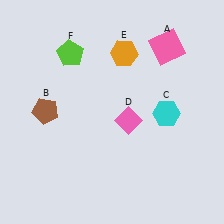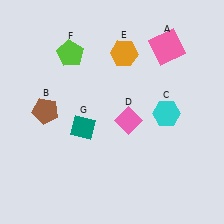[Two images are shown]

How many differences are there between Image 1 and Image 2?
There is 1 difference between the two images.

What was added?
A teal diamond (G) was added in Image 2.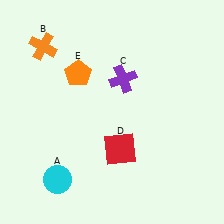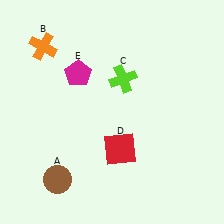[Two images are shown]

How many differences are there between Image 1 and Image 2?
There are 3 differences between the two images.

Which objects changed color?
A changed from cyan to brown. C changed from purple to lime. E changed from orange to magenta.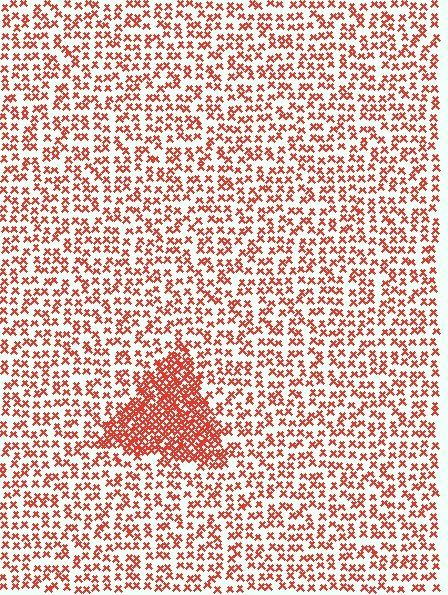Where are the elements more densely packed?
The elements are more densely packed inside the triangle boundary.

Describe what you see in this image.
The image contains small red elements arranged at two different densities. A triangle-shaped region is visible where the elements are more densely packed than the surrounding area.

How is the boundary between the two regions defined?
The boundary is defined by a change in element density (approximately 2.5x ratio). All elements are the same color, size, and shape.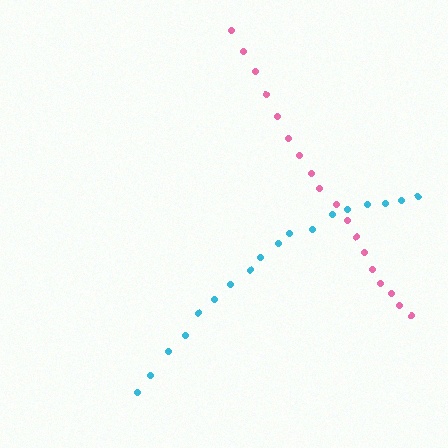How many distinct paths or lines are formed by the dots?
There are 2 distinct paths.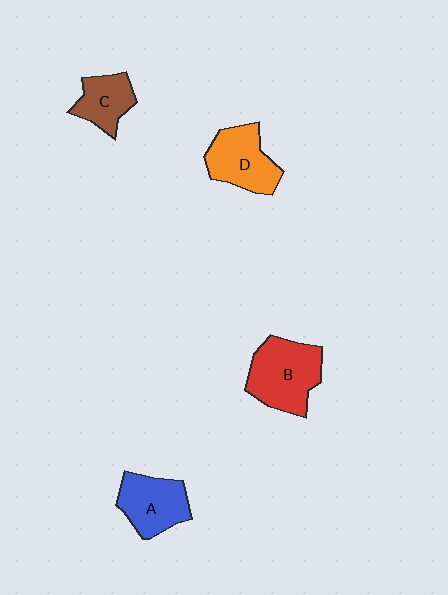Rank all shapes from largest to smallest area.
From largest to smallest: B (red), D (orange), A (blue), C (brown).